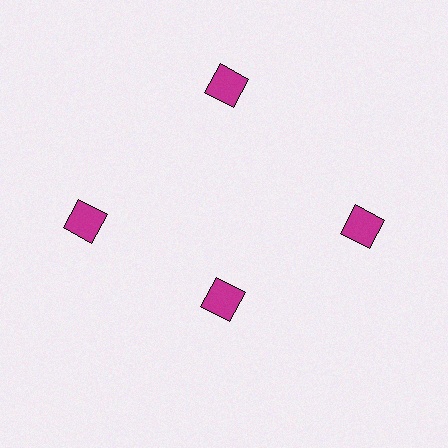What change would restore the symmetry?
The symmetry would be restored by moving it outward, back onto the ring so that all 4 diamonds sit at equal angles and equal distance from the center.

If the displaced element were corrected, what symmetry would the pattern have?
It would have 4-fold rotational symmetry — the pattern would map onto itself every 90 degrees.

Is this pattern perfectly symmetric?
No. The 4 magenta diamonds are arranged in a ring, but one element near the 6 o'clock position is pulled inward toward the center, breaking the 4-fold rotational symmetry.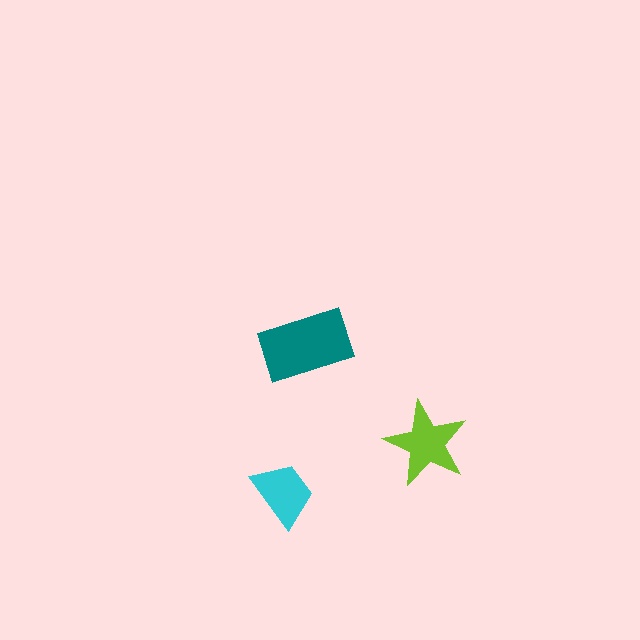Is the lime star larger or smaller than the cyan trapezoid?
Larger.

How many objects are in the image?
There are 3 objects in the image.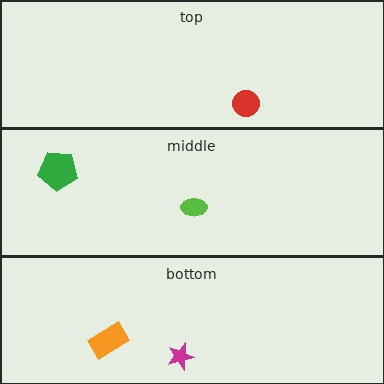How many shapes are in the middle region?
2.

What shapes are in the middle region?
The lime ellipse, the green pentagon.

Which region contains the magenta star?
The bottom region.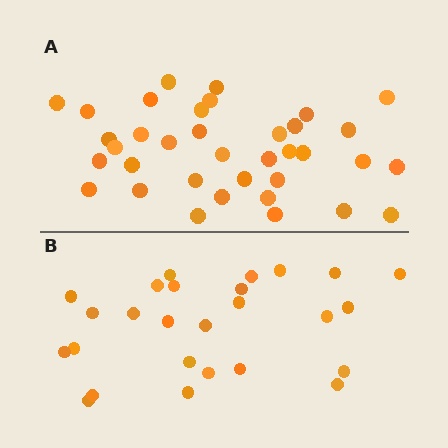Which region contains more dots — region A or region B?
Region A (the top region) has more dots.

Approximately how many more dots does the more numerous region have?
Region A has roughly 10 or so more dots than region B.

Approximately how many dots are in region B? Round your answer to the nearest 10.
About 30 dots. (The exact count is 26, which rounds to 30.)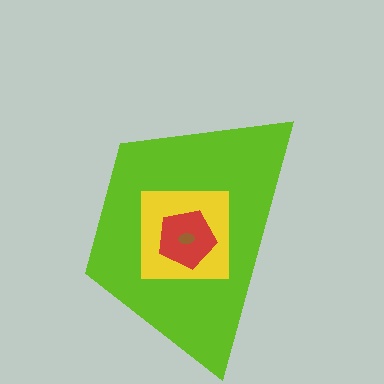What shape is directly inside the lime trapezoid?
The yellow square.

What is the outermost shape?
The lime trapezoid.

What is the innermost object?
The brown ellipse.